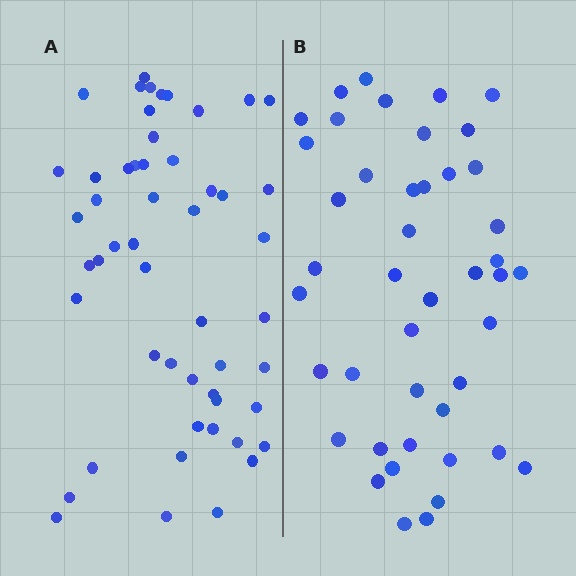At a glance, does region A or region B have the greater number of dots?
Region A (the left region) has more dots.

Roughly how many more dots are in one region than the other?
Region A has roughly 8 or so more dots than region B.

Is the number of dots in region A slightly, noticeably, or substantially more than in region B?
Region A has only slightly more — the two regions are fairly close. The ratio is roughly 1.2 to 1.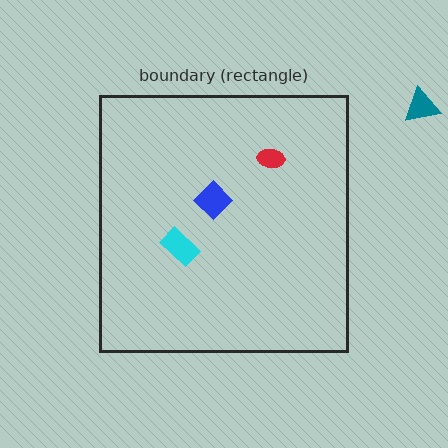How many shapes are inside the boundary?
3 inside, 1 outside.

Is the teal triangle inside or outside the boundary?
Outside.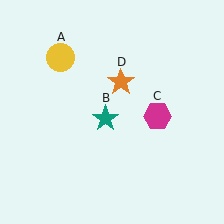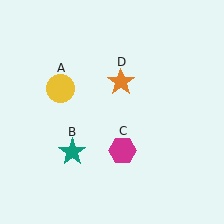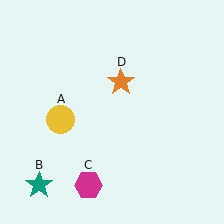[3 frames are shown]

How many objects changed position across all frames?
3 objects changed position: yellow circle (object A), teal star (object B), magenta hexagon (object C).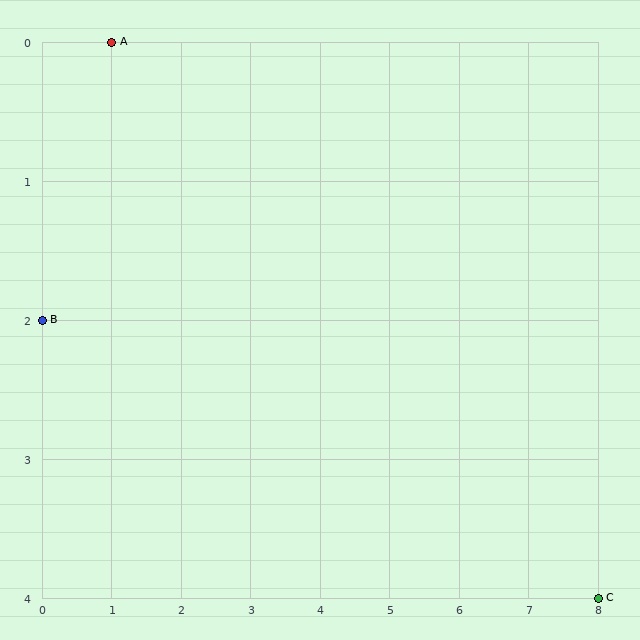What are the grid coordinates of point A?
Point A is at grid coordinates (1, 0).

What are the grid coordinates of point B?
Point B is at grid coordinates (0, 2).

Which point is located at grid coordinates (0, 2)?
Point B is at (0, 2).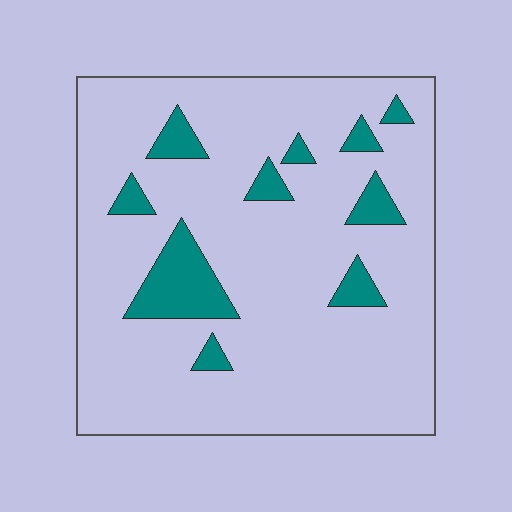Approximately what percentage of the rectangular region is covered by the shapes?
Approximately 15%.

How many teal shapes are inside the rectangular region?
10.